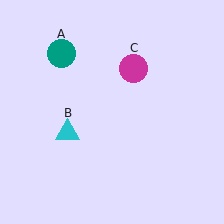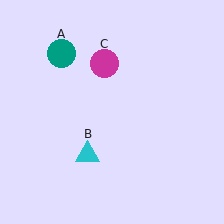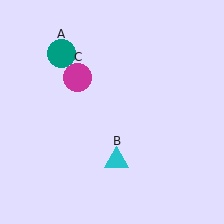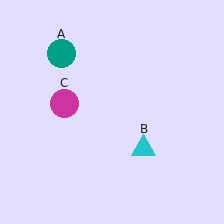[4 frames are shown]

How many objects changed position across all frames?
2 objects changed position: cyan triangle (object B), magenta circle (object C).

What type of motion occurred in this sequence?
The cyan triangle (object B), magenta circle (object C) rotated counterclockwise around the center of the scene.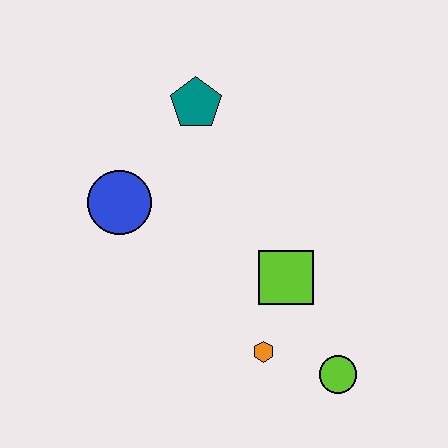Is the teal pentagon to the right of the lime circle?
No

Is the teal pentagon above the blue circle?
Yes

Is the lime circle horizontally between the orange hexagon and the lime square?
No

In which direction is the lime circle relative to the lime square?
The lime circle is below the lime square.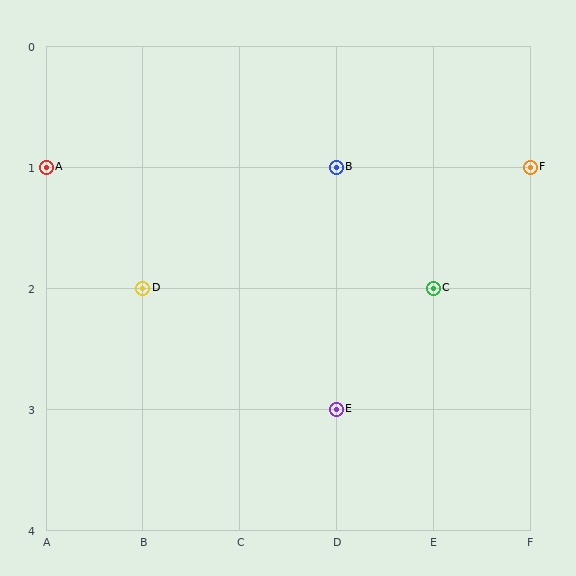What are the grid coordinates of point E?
Point E is at grid coordinates (D, 3).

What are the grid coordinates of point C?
Point C is at grid coordinates (E, 2).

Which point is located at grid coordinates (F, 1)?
Point F is at (F, 1).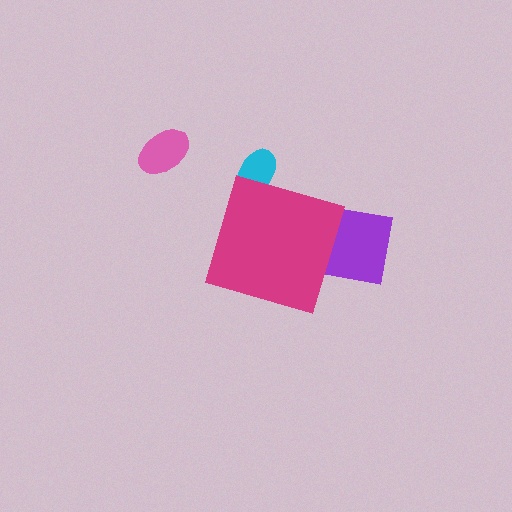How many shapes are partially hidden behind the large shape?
2 shapes are partially hidden.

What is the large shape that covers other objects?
A magenta diamond.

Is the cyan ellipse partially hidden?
Yes, the cyan ellipse is partially hidden behind the magenta diamond.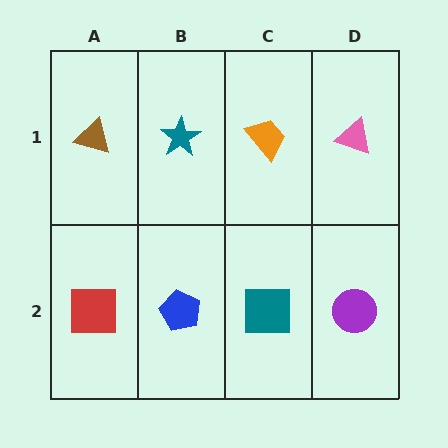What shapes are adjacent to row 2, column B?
A teal star (row 1, column B), a red square (row 2, column A), a teal square (row 2, column C).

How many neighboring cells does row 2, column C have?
3.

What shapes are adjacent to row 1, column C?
A teal square (row 2, column C), a teal star (row 1, column B), a pink triangle (row 1, column D).